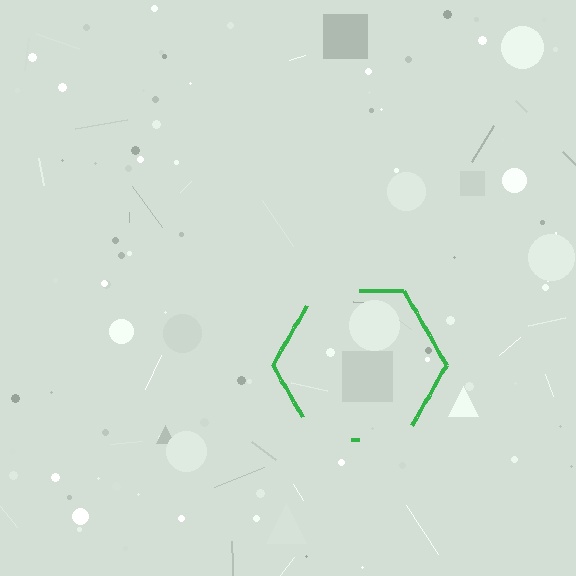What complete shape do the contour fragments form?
The contour fragments form a hexagon.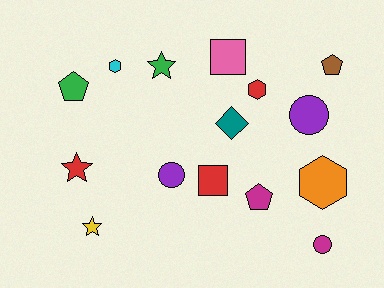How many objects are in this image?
There are 15 objects.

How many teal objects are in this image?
There is 1 teal object.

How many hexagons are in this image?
There are 3 hexagons.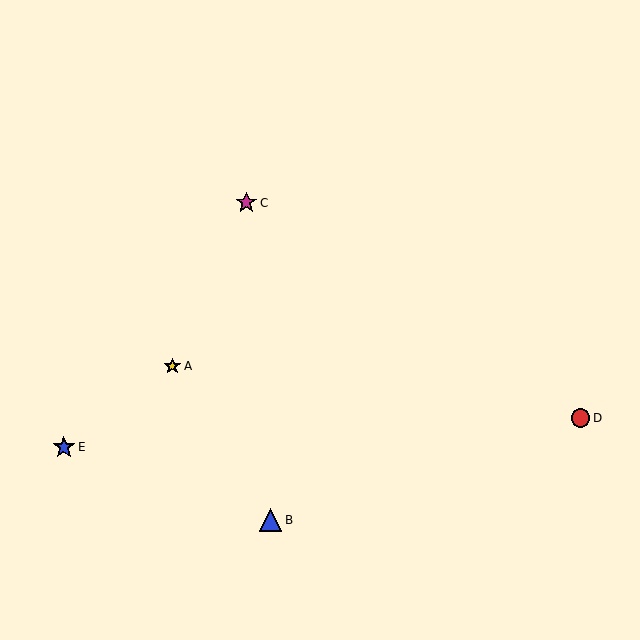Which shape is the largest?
The blue triangle (labeled B) is the largest.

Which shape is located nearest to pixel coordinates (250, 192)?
The magenta star (labeled C) at (246, 203) is nearest to that location.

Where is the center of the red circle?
The center of the red circle is at (581, 418).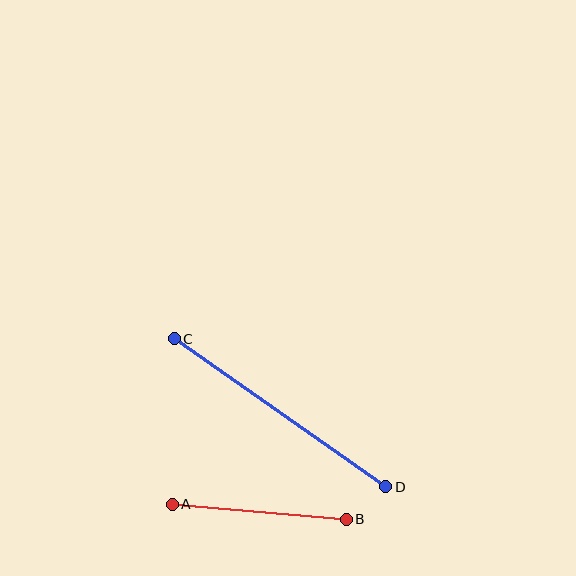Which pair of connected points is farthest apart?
Points C and D are farthest apart.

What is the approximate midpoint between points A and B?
The midpoint is at approximately (259, 512) pixels.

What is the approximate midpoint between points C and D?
The midpoint is at approximately (280, 413) pixels.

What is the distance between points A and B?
The distance is approximately 175 pixels.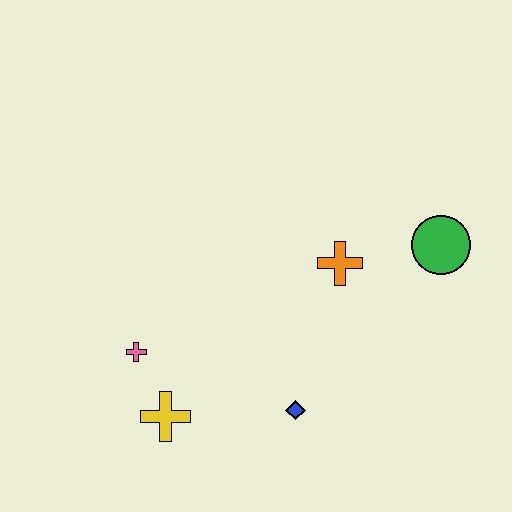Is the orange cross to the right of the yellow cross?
Yes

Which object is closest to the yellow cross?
The pink cross is closest to the yellow cross.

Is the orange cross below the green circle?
Yes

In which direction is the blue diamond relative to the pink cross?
The blue diamond is to the right of the pink cross.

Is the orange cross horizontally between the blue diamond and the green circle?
Yes